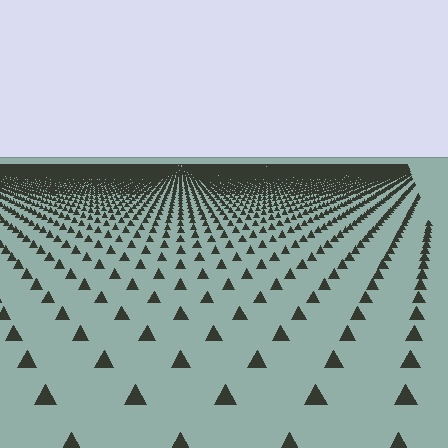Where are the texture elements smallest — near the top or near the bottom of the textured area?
Near the top.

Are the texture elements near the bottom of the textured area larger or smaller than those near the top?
Larger. Near the bottom, elements are closer to the viewer and appear at a bigger on-screen size.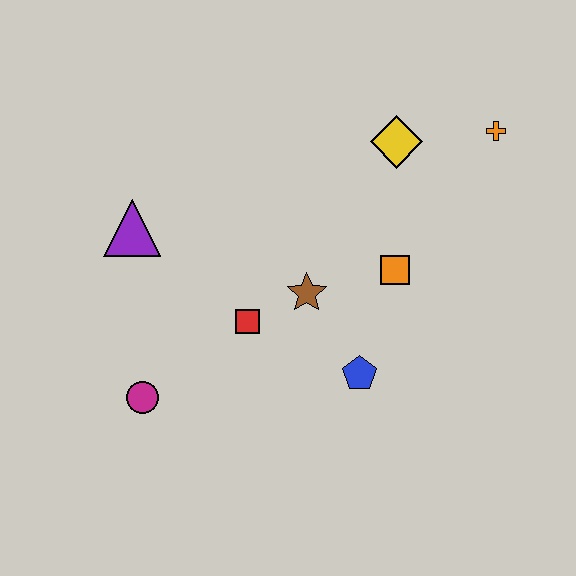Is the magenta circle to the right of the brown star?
No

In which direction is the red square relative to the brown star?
The red square is to the left of the brown star.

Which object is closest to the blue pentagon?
The brown star is closest to the blue pentagon.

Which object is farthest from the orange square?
The magenta circle is farthest from the orange square.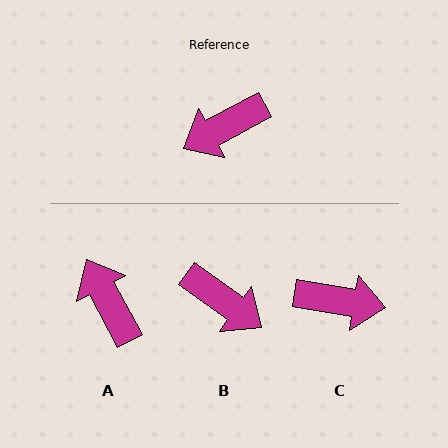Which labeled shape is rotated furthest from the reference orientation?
C, about 143 degrees away.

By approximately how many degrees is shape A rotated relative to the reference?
Approximately 90 degrees clockwise.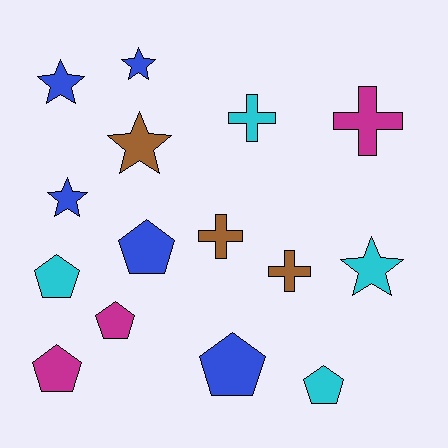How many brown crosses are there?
There are 2 brown crosses.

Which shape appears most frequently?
Pentagon, with 6 objects.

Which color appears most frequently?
Blue, with 5 objects.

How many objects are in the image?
There are 15 objects.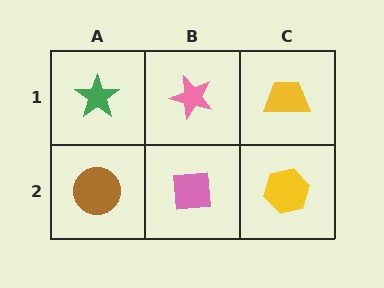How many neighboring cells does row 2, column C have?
2.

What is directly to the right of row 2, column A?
A pink square.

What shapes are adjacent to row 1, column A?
A brown circle (row 2, column A), a pink star (row 1, column B).